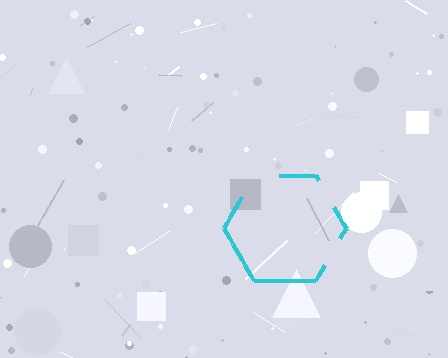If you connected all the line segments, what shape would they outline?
They would outline a hexagon.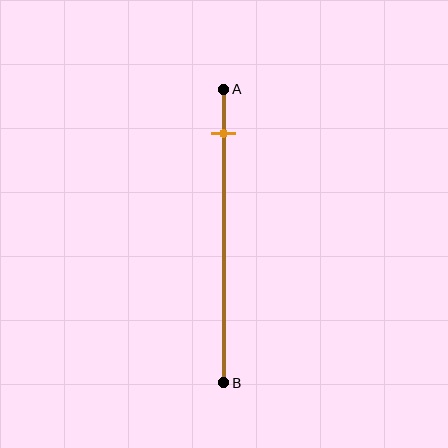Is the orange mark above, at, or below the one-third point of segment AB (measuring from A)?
The orange mark is above the one-third point of segment AB.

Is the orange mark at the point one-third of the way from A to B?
No, the mark is at about 15% from A, not at the 33% one-third point.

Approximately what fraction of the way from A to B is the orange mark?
The orange mark is approximately 15% of the way from A to B.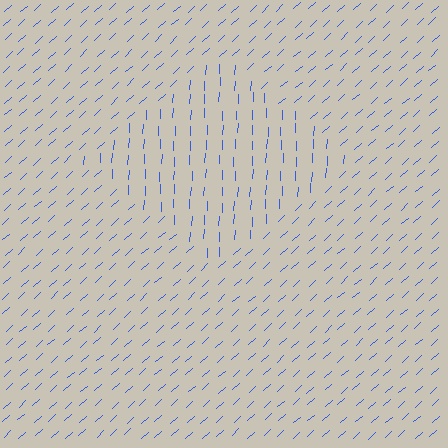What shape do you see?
I see a diamond.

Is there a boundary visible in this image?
Yes, there is a texture boundary formed by a change in line orientation.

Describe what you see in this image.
The image is filled with small blue line segments. A diamond region in the image has lines oriented differently from the surrounding lines, creating a visible texture boundary.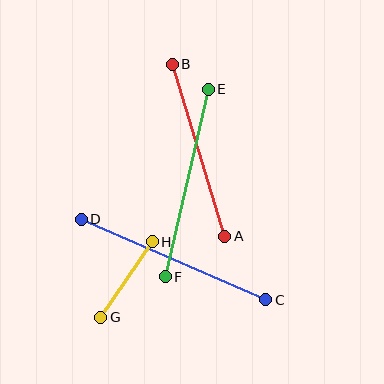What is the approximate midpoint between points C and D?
The midpoint is at approximately (174, 260) pixels.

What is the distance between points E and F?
The distance is approximately 193 pixels.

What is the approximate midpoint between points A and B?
The midpoint is at approximately (199, 150) pixels.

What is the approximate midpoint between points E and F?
The midpoint is at approximately (187, 183) pixels.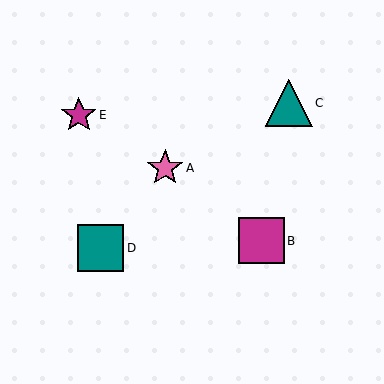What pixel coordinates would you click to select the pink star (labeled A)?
Click at (165, 168) to select the pink star A.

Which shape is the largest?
The teal triangle (labeled C) is the largest.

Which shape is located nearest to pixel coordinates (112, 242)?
The teal square (labeled D) at (100, 248) is nearest to that location.